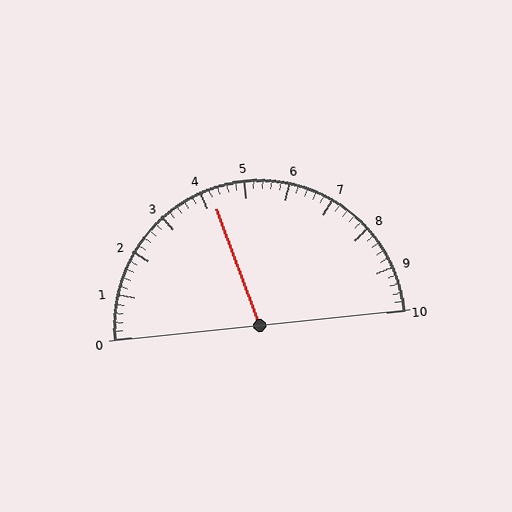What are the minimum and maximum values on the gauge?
The gauge ranges from 0 to 10.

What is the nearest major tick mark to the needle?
The nearest major tick mark is 4.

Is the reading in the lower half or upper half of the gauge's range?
The reading is in the lower half of the range (0 to 10).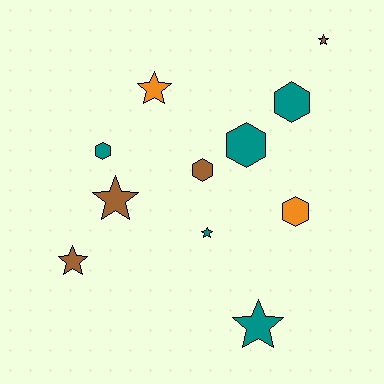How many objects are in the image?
There are 11 objects.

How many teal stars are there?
There are 2 teal stars.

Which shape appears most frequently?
Star, with 6 objects.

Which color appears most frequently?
Teal, with 5 objects.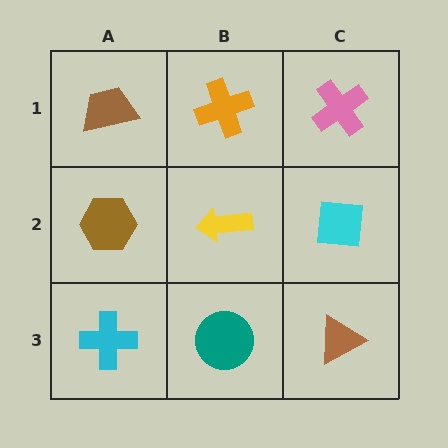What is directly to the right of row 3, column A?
A teal circle.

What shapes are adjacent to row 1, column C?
A cyan square (row 2, column C), an orange cross (row 1, column B).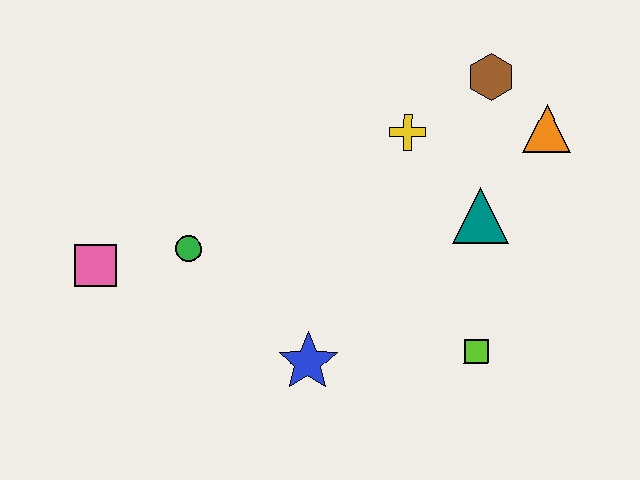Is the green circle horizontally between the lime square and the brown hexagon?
No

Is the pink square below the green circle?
Yes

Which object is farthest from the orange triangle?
The pink square is farthest from the orange triangle.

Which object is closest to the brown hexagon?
The orange triangle is closest to the brown hexagon.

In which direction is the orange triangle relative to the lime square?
The orange triangle is above the lime square.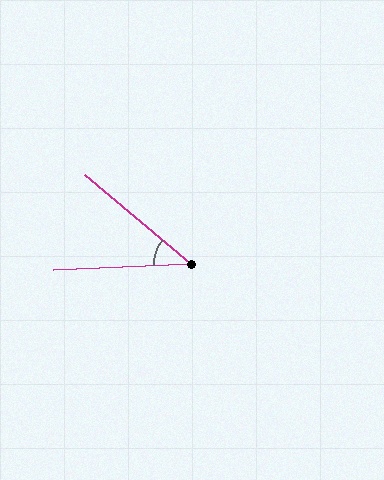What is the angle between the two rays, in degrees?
Approximately 43 degrees.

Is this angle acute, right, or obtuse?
It is acute.